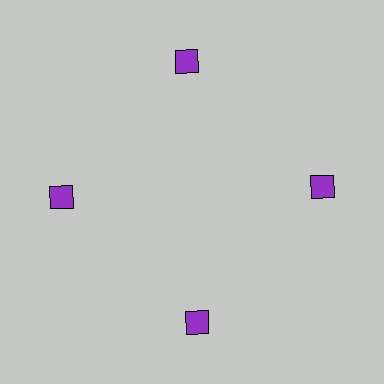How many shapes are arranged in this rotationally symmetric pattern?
There are 4 shapes, arranged in 4 groups of 1.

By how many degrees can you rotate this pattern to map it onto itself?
The pattern maps onto itself every 90 degrees of rotation.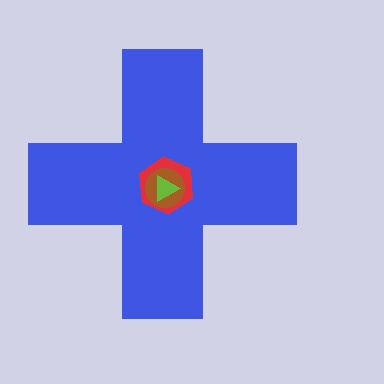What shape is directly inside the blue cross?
The red hexagon.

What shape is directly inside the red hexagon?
The brown circle.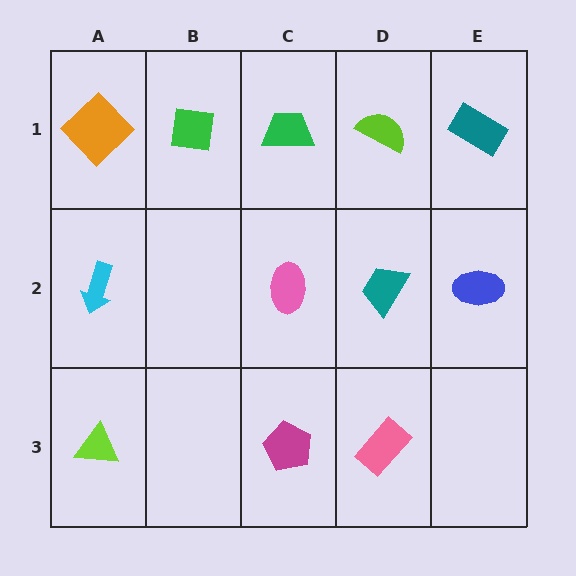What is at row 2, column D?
A teal trapezoid.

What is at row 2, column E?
A blue ellipse.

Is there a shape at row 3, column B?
No, that cell is empty.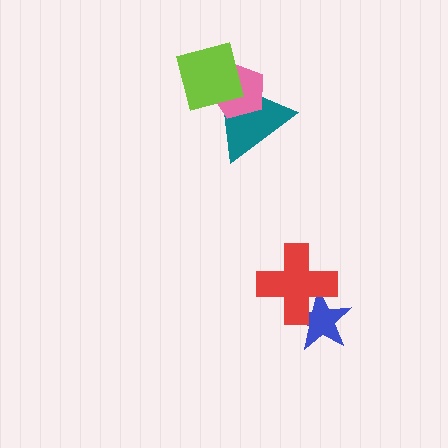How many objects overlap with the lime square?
2 objects overlap with the lime square.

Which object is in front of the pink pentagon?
The lime square is in front of the pink pentagon.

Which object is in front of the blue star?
The red cross is in front of the blue star.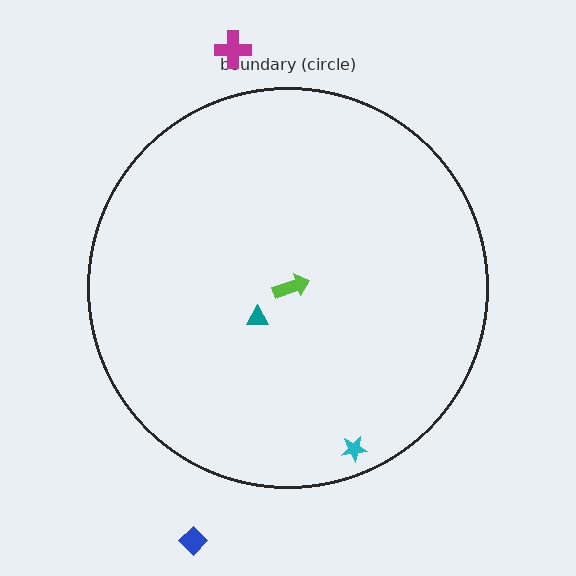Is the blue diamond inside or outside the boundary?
Outside.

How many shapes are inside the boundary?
3 inside, 2 outside.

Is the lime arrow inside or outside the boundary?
Inside.